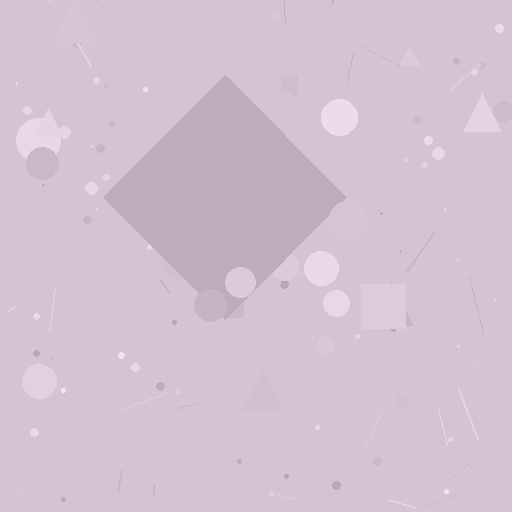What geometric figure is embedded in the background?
A diamond is embedded in the background.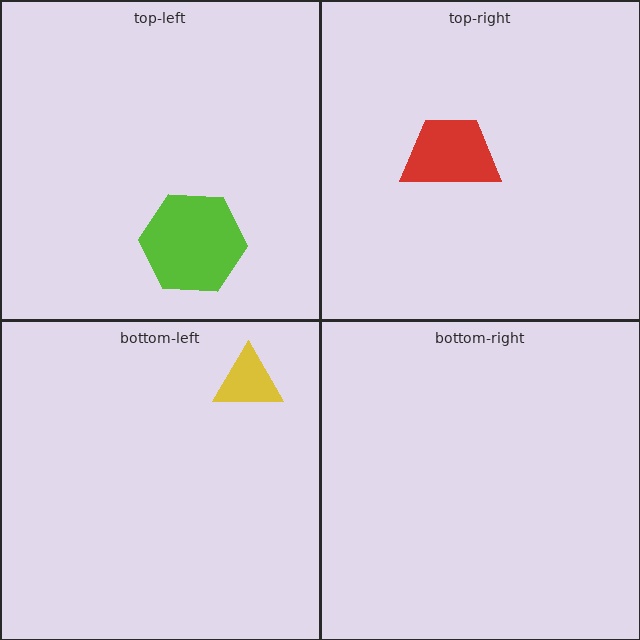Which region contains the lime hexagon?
The top-left region.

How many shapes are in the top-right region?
1.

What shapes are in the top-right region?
The red trapezoid.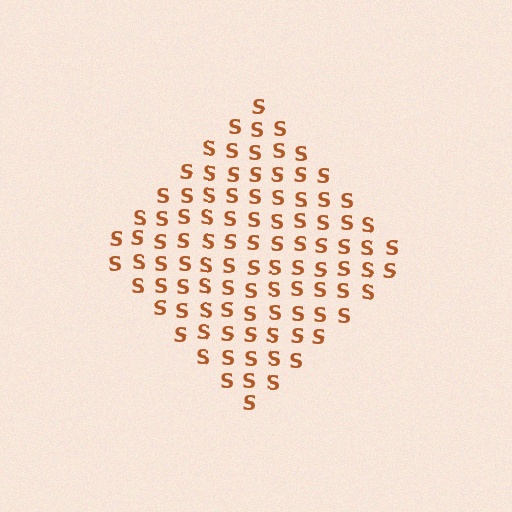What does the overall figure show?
The overall figure shows a diamond.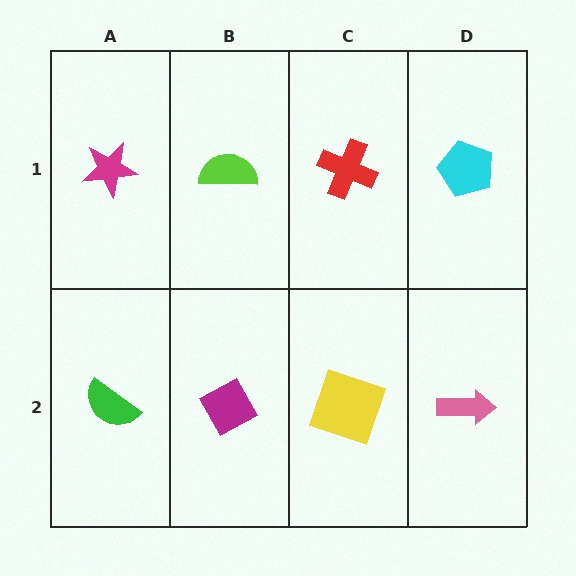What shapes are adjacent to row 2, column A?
A magenta star (row 1, column A), a magenta diamond (row 2, column B).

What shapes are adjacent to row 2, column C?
A red cross (row 1, column C), a magenta diamond (row 2, column B), a pink arrow (row 2, column D).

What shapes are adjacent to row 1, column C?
A yellow square (row 2, column C), a lime semicircle (row 1, column B), a cyan pentagon (row 1, column D).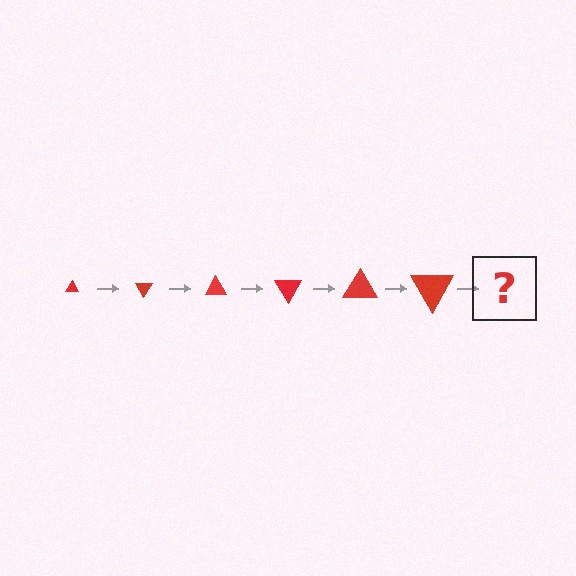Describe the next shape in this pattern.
It should be a triangle, larger than the previous one and rotated 360 degrees from the start.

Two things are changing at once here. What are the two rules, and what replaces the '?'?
The two rules are that the triangle grows larger each step and it rotates 60 degrees each step. The '?' should be a triangle, larger than the previous one and rotated 360 degrees from the start.